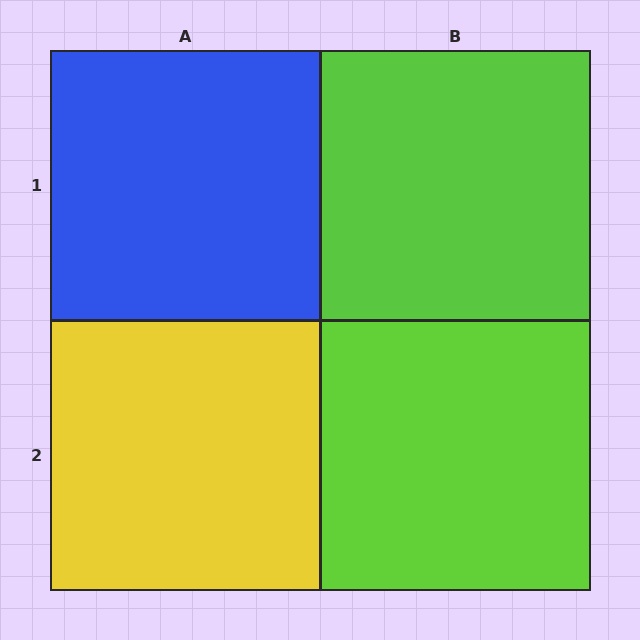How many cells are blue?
1 cell is blue.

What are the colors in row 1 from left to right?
Blue, lime.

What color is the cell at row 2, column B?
Lime.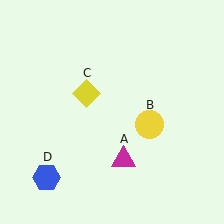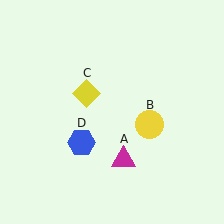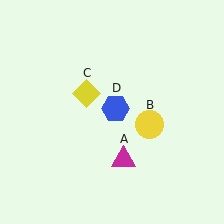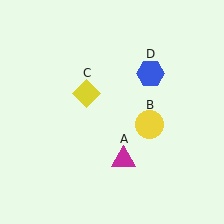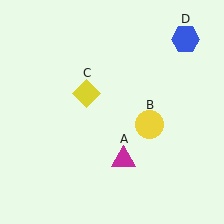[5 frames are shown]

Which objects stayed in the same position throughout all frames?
Magenta triangle (object A) and yellow circle (object B) and yellow diamond (object C) remained stationary.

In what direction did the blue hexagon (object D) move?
The blue hexagon (object D) moved up and to the right.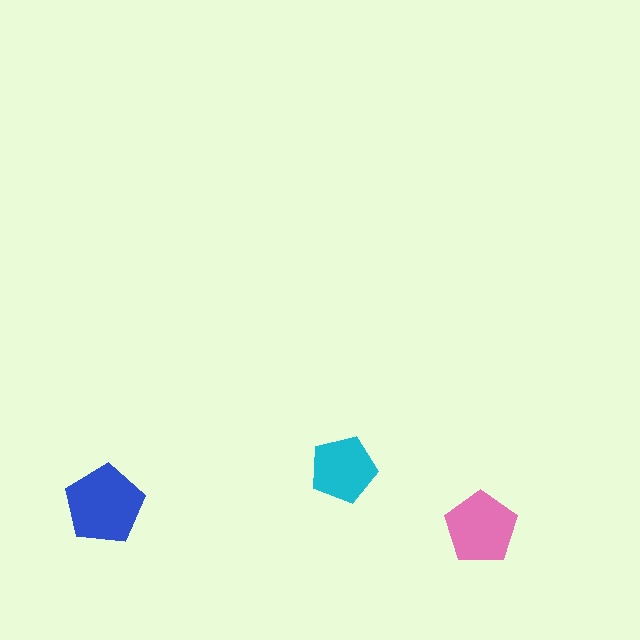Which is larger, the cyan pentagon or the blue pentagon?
The blue one.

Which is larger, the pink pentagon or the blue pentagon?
The blue one.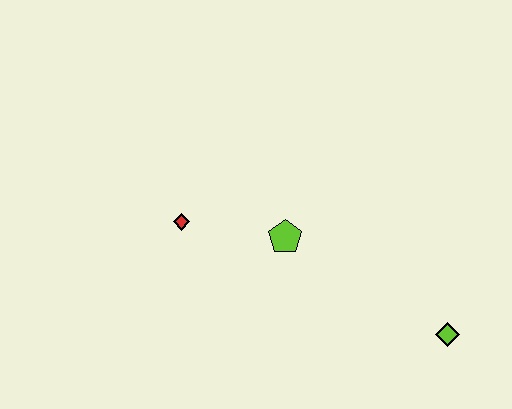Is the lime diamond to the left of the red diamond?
No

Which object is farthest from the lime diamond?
The red diamond is farthest from the lime diamond.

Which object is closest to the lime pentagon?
The red diamond is closest to the lime pentagon.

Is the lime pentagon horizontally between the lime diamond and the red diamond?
Yes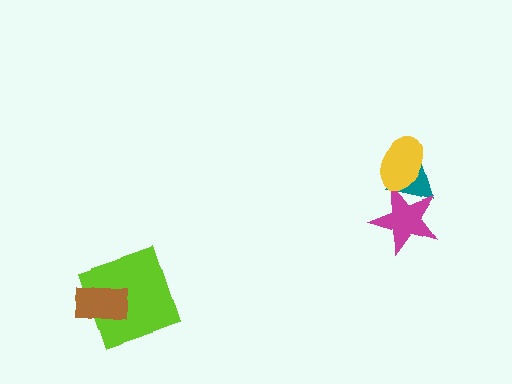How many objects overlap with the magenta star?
2 objects overlap with the magenta star.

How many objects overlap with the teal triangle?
2 objects overlap with the teal triangle.